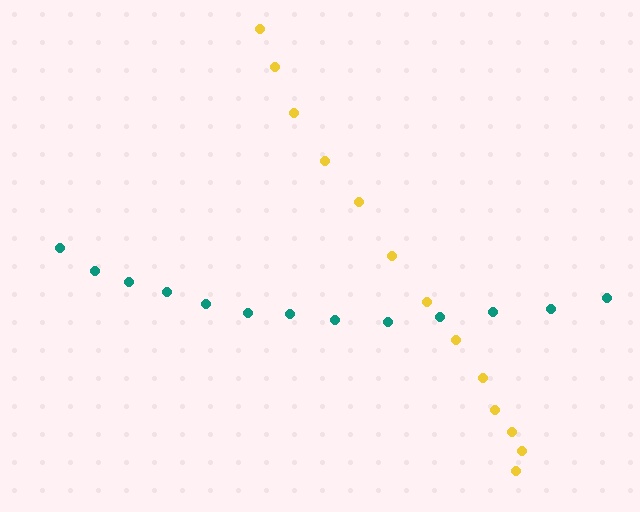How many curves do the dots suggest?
There are 2 distinct paths.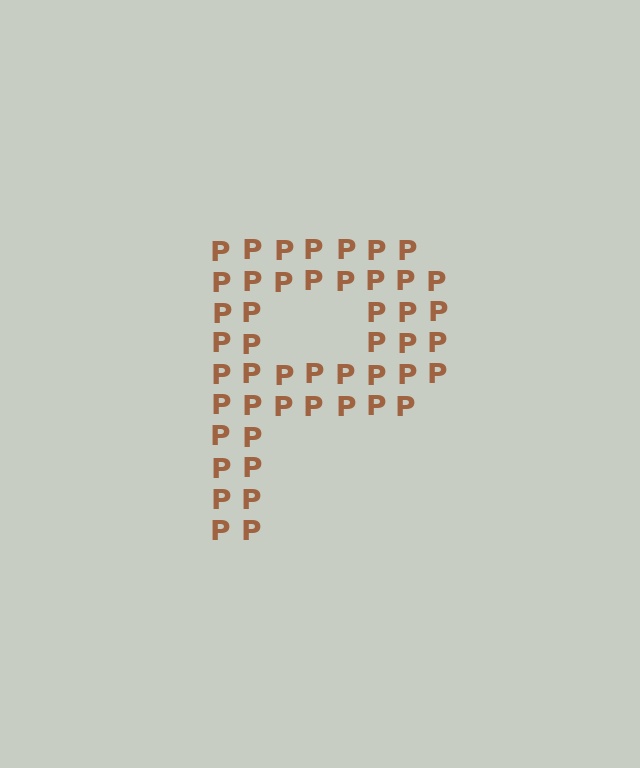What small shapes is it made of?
It is made of small letter P's.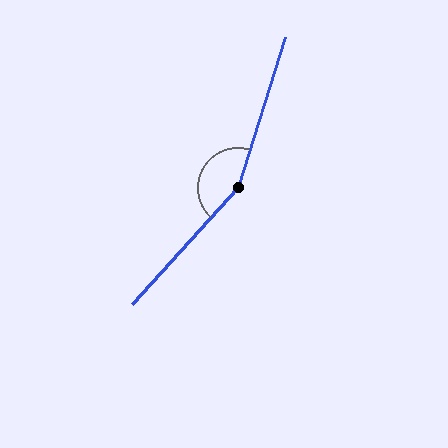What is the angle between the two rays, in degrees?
Approximately 155 degrees.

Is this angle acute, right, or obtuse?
It is obtuse.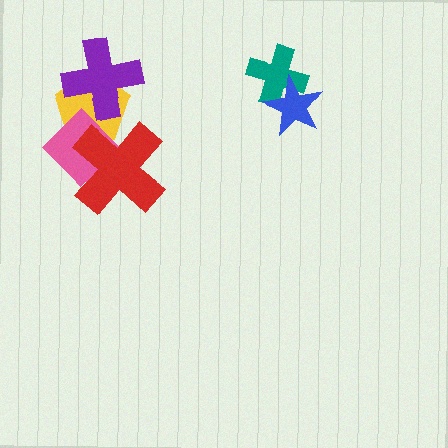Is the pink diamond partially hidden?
Yes, it is partially covered by another shape.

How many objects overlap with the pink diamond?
2 objects overlap with the pink diamond.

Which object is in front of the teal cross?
The blue star is in front of the teal cross.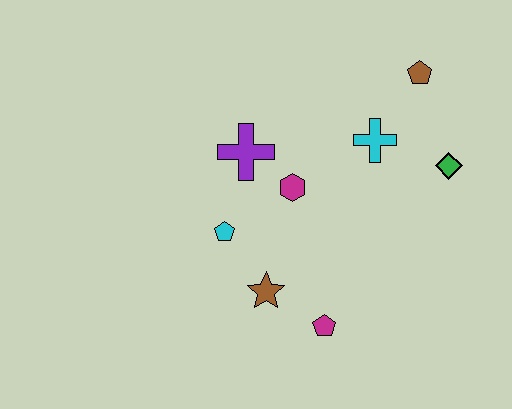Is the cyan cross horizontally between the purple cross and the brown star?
No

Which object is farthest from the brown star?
The brown pentagon is farthest from the brown star.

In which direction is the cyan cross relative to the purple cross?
The cyan cross is to the right of the purple cross.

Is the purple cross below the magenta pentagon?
No